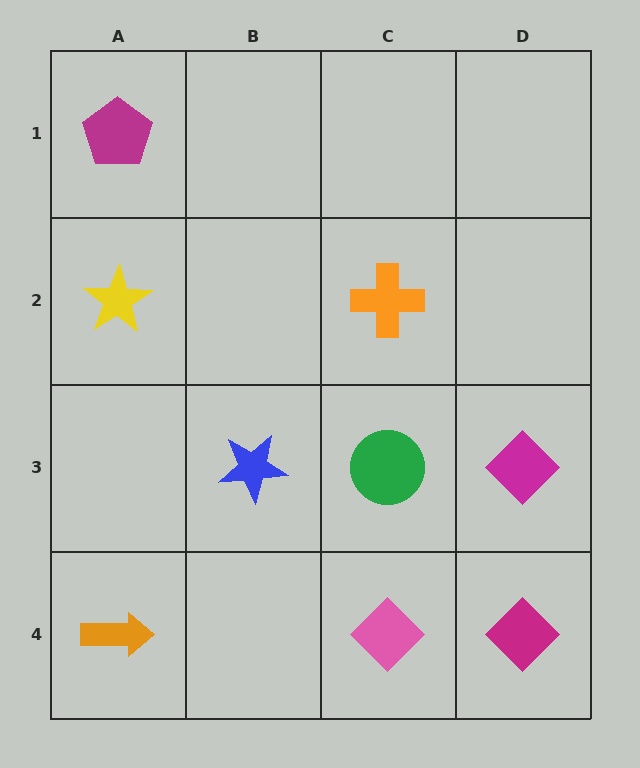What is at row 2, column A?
A yellow star.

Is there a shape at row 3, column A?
No, that cell is empty.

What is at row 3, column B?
A blue star.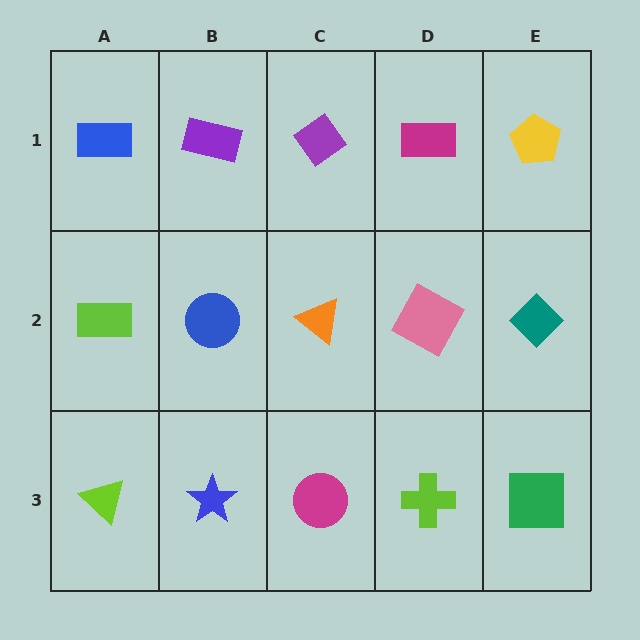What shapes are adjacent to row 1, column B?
A blue circle (row 2, column B), a blue rectangle (row 1, column A), a purple diamond (row 1, column C).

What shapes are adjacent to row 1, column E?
A teal diamond (row 2, column E), a magenta rectangle (row 1, column D).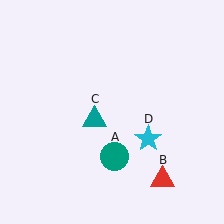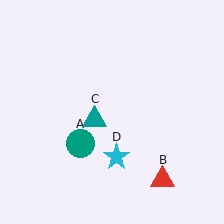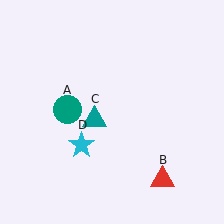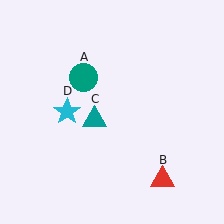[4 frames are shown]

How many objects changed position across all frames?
2 objects changed position: teal circle (object A), cyan star (object D).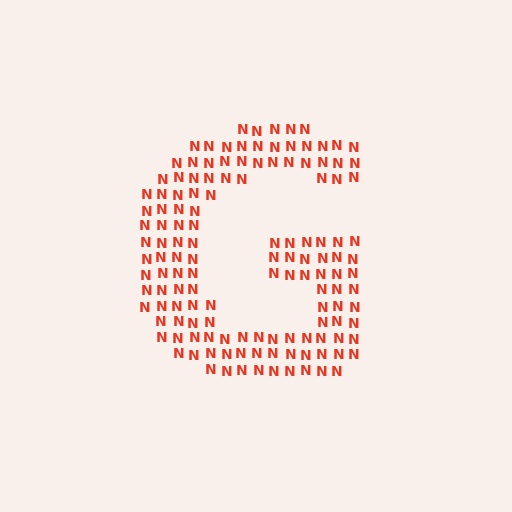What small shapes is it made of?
It is made of small letter N's.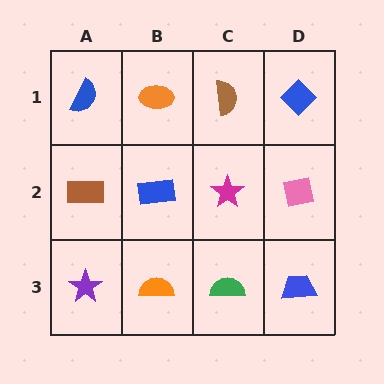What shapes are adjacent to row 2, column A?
A blue semicircle (row 1, column A), a purple star (row 3, column A), a blue rectangle (row 2, column B).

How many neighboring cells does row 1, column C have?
3.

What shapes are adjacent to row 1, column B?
A blue rectangle (row 2, column B), a blue semicircle (row 1, column A), a brown semicircle (row 1, column C).